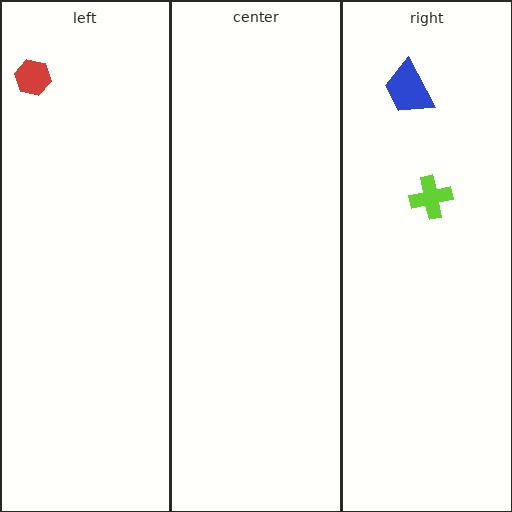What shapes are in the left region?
The red hexagon.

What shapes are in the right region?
The lime cross, the blue trapezoid.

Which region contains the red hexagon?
The left region.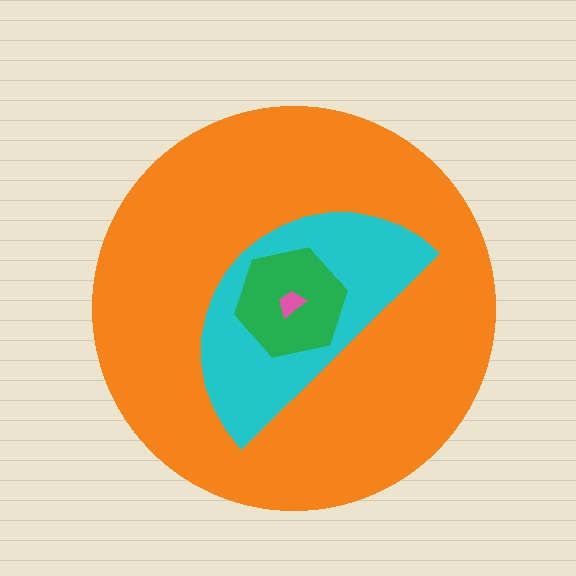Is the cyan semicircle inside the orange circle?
Yes.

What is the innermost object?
The pink trapezoid.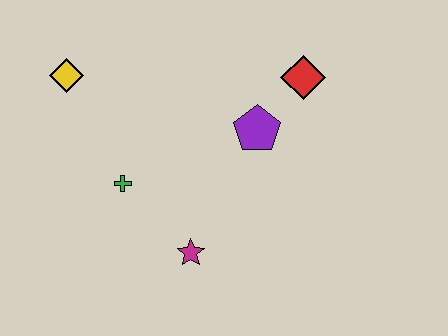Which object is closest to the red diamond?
The purple pentagon is closest to the red diamond.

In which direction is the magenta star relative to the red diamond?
The magenta star is below the red diamond.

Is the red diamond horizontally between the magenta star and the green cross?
No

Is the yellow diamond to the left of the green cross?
Yes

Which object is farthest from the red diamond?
The yellow diamond is farthest from the red diamond.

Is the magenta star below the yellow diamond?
Yes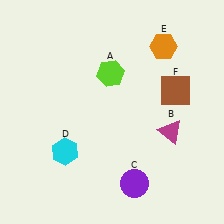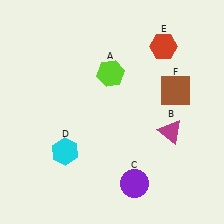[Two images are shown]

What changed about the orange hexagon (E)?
In Image 1, E is orange. In Image 2, it changed to red.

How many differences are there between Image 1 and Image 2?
There is 1 difference between the two images.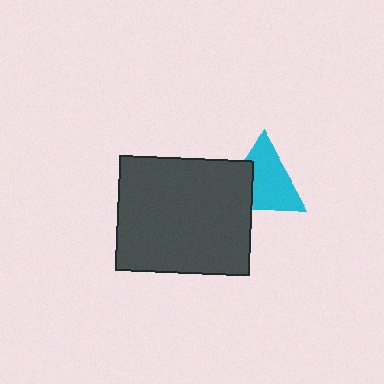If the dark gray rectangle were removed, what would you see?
You would see the complete cyan triangle.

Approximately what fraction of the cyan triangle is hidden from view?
Roughly 32% of the cyan triangle is hidden behind the dark gray rectangle.